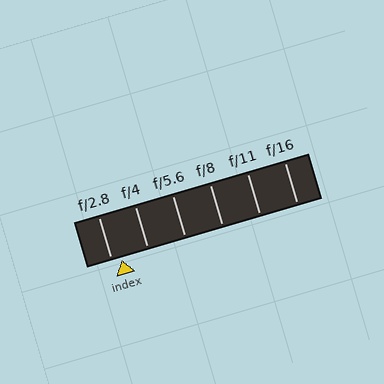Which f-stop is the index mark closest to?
The index mark is closest to f/2.8.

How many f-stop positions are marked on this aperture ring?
There are 6 f-stop positions marked.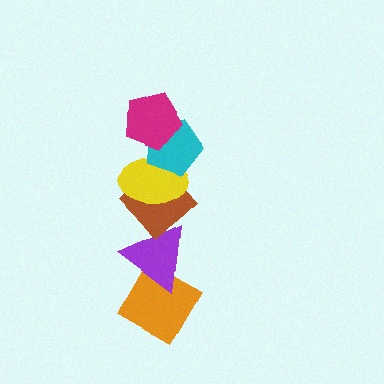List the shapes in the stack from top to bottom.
From top to bottom: the magenta pentagon, the cyan pentagon, the yellow ellipse, the brown diamond, the purple triangle, the orange diamond.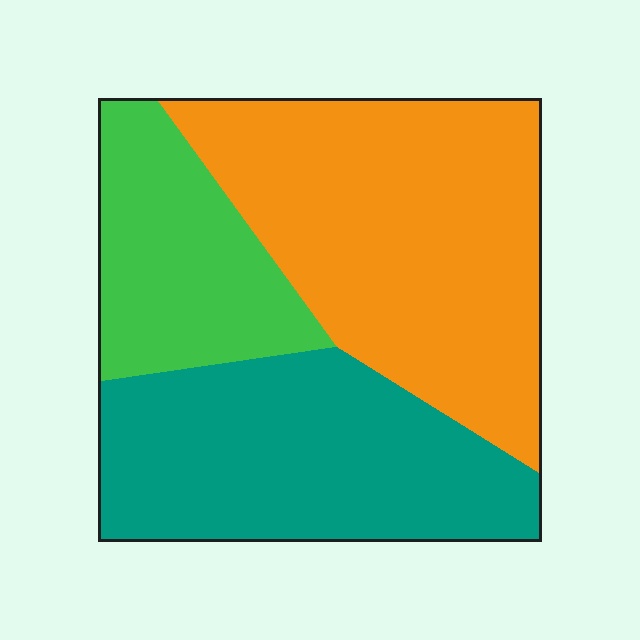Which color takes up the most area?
Orange, at roughly 45%.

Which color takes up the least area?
Green, at roughly 20%.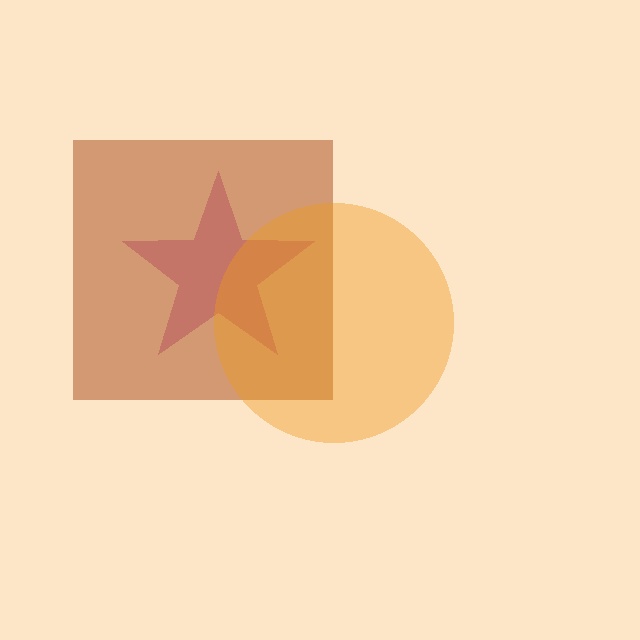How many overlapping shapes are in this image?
There are 3 overlapping shapes in the image.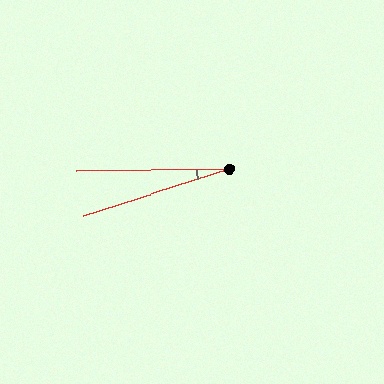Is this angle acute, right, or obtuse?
It is acute.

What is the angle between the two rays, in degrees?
Approximately 17 degrees.